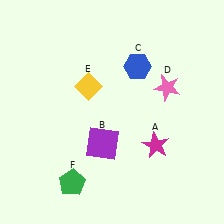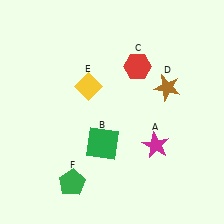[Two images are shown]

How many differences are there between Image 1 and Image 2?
There are 3 differences between the two images.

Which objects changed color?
B changed from purple to green. C changed from blue to red. D changed from pink to brown.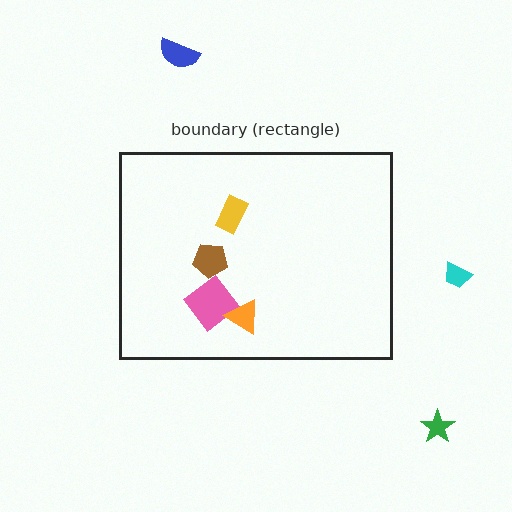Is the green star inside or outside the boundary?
Outside.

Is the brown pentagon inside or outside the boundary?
Inside.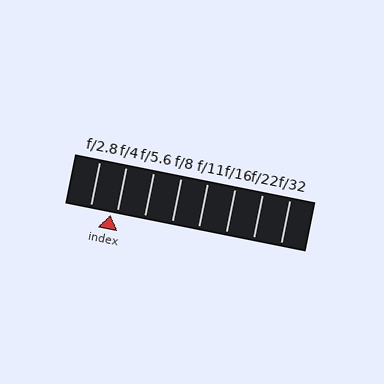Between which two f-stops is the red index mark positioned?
The index mark is between f/2.8 and f/4.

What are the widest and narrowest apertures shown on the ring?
The widest aperture shown is f/2.8 and the narrowest is f/32.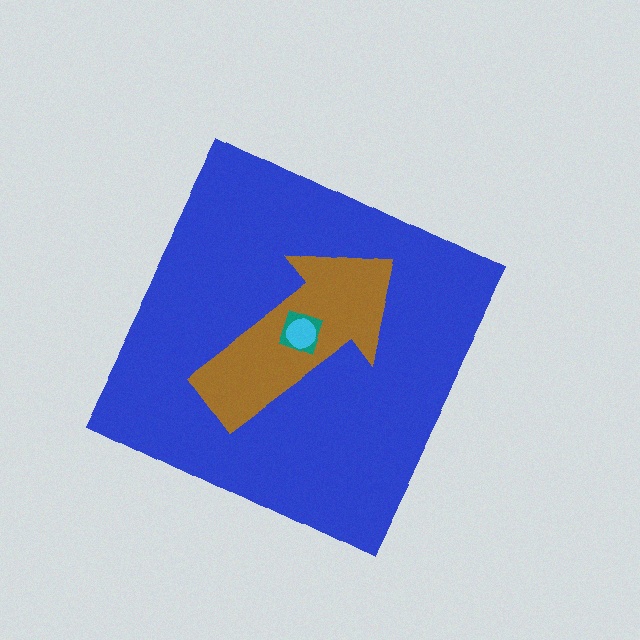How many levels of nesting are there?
4.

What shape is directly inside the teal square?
The cyan circle.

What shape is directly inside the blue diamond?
The brown arrow.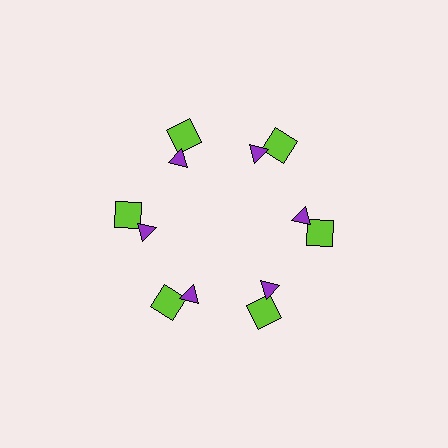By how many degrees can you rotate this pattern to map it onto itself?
The pattern maps onto itself every 60 degrees of rotation.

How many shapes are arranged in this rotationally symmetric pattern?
There are 12 shapes, arranged in 6 groups of 2.